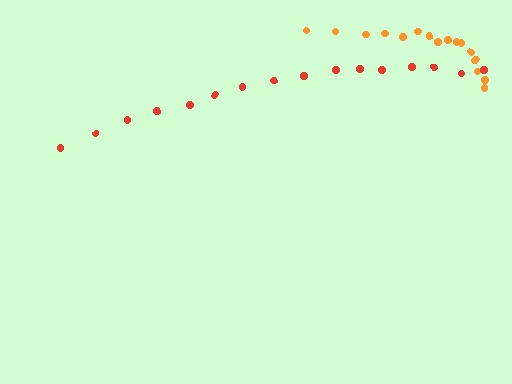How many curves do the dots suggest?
There are 2 distinct paths.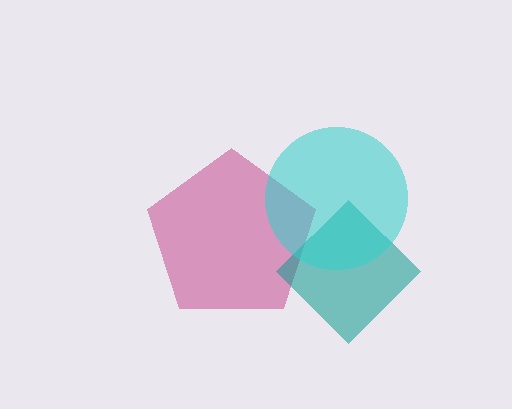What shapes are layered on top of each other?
The layered shapes are: a magenta pentagon, a teal diamond, a cyan circle.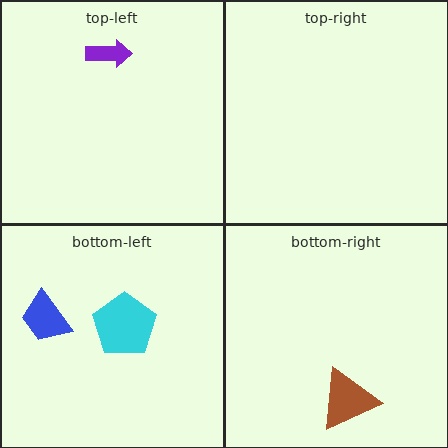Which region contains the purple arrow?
The top-left region.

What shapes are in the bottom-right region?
The brown triangle.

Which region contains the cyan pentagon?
The bottom-left region.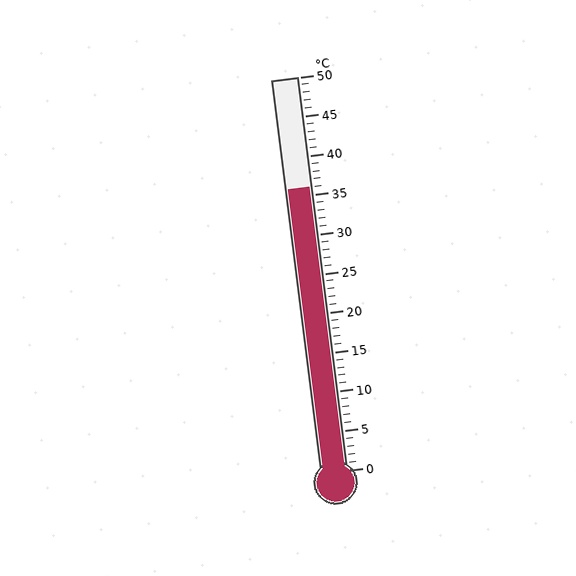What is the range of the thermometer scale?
The thermometer scale ranges from 0°C to 50°C.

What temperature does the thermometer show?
The thermometer shows approximately 36°C.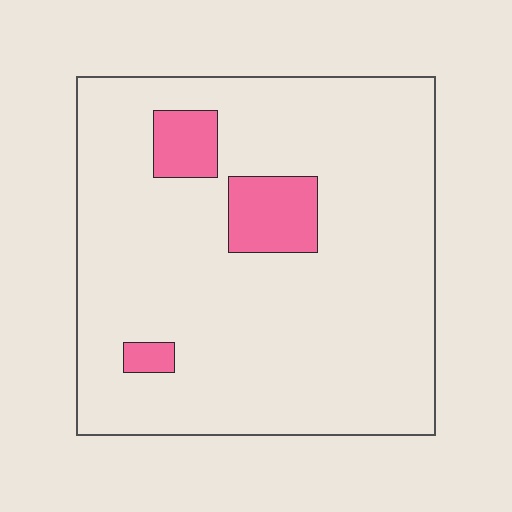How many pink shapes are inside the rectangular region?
3.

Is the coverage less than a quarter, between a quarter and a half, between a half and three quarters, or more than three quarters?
Less than a quarter.